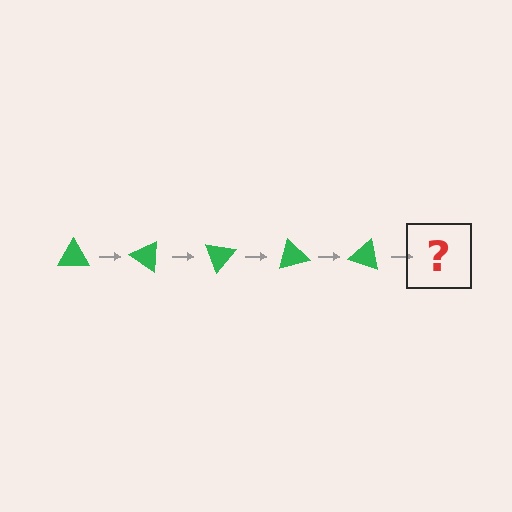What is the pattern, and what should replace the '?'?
The pattern is that the triangle rotates 35 degrees each step. The '?' should be a green triangle rotated 175 degrees.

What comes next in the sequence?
The next element should be a green triangle rotated 175 degrees.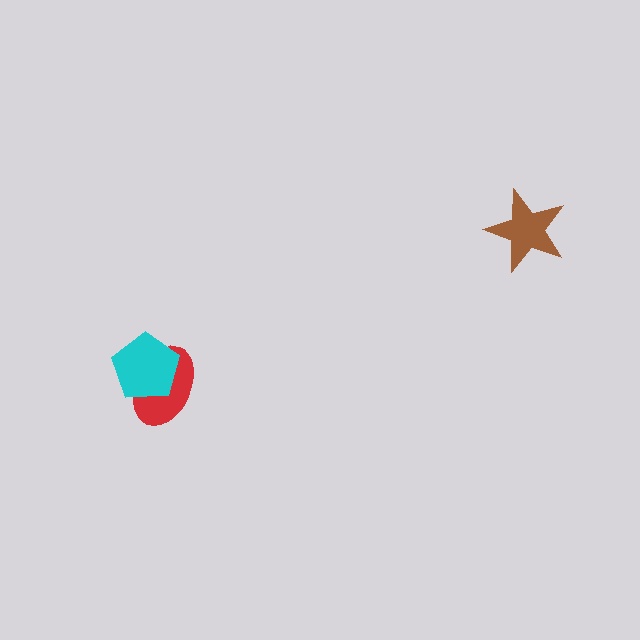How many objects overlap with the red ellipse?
1 object overlaps with the red ellipse.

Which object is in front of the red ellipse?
The cyan pentagon is in front of the red ellipse.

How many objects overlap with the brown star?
0 objects overlap with the brown star.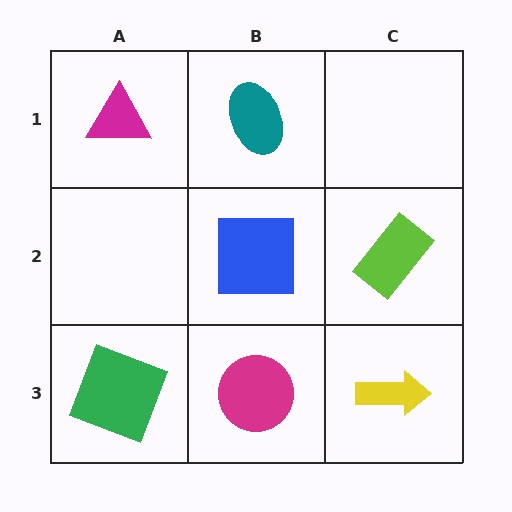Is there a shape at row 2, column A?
No, that cell is empty.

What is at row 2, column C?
A lime rectangle.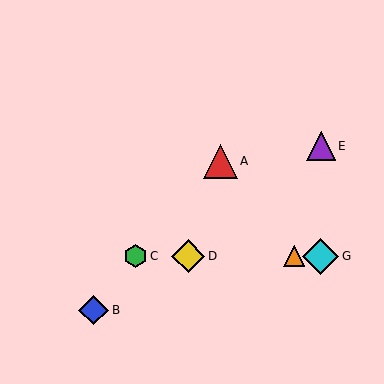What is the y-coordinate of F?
Object F is at y≈256.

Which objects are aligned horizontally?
Objects C, D, F, G are aligned horizontally.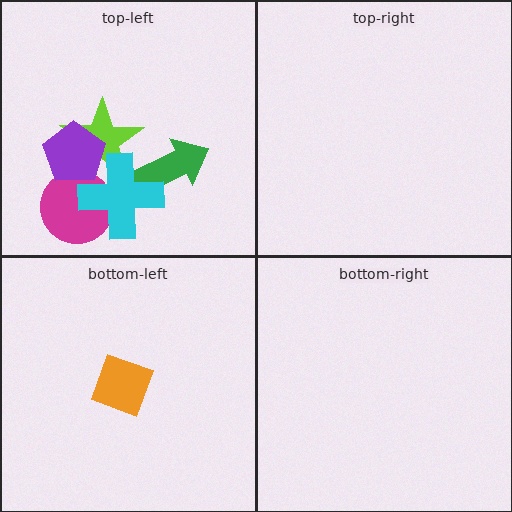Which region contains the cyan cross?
The top-left region.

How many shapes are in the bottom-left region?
1.